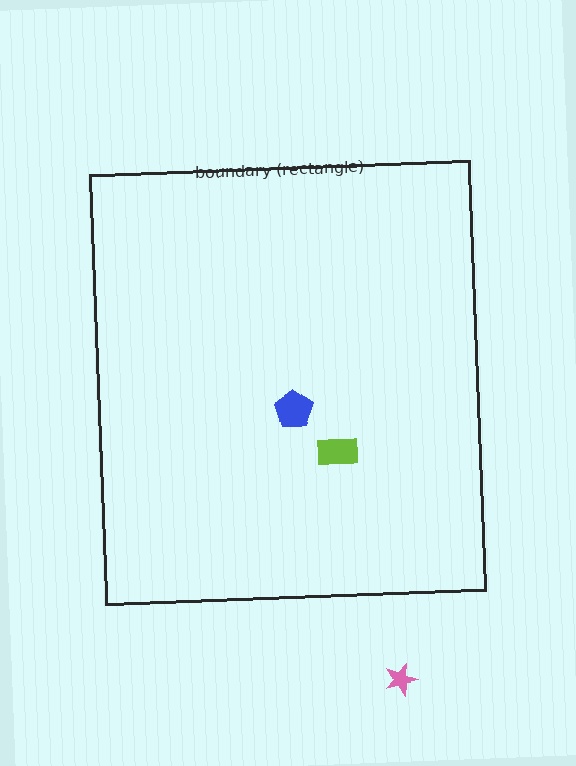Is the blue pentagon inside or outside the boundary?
Inside.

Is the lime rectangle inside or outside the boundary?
Inside.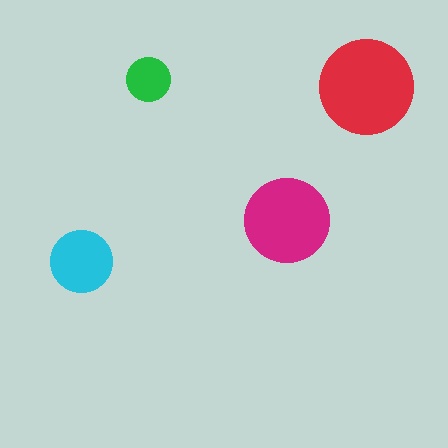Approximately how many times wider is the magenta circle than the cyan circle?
About 1.5 times wider.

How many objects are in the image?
There are 4 objects in the image.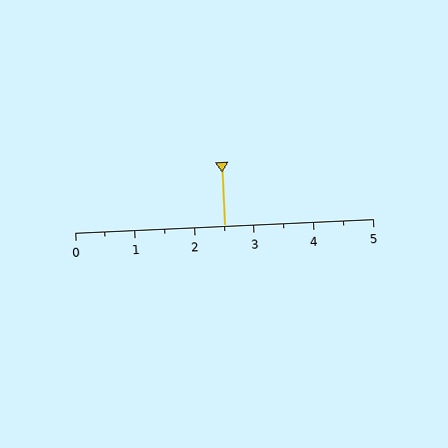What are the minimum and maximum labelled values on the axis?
The axis runs from 0 to 5.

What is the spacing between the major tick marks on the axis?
The major ticks are spaced 1 apart.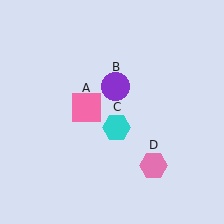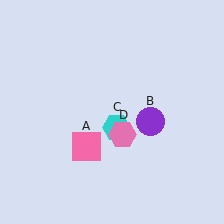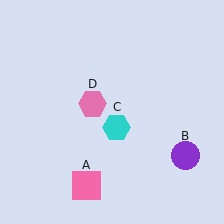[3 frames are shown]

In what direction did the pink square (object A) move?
The pink square (object A) moved down.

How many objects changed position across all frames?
3 objects changed position: pink square (object A), purple circle (object B), pink hexagon (object D).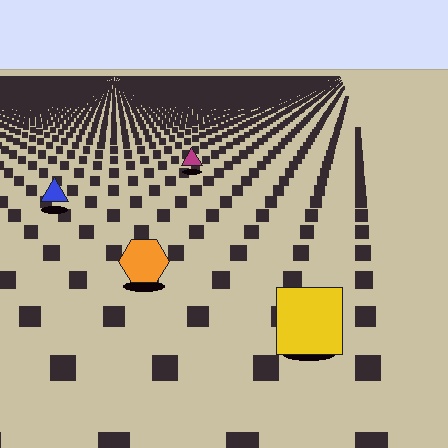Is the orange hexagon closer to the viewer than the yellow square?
No. The yellow square is closer — you can tell from the texture gradient: the ground texture is coarser near it.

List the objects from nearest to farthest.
From nearest to farthest: the yellow square, the orange hexagon, the blue triangle, the magenta triangle.